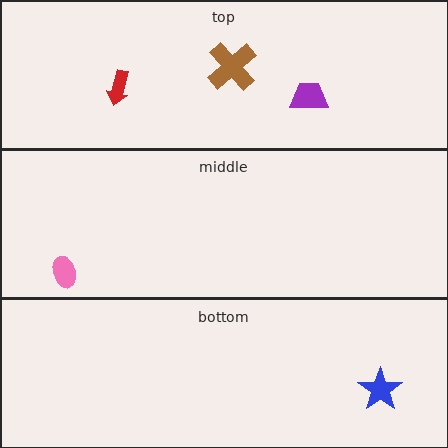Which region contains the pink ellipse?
The middle region.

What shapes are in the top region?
The red arrow, the purple trapezoid, the brown cross.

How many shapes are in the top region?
3.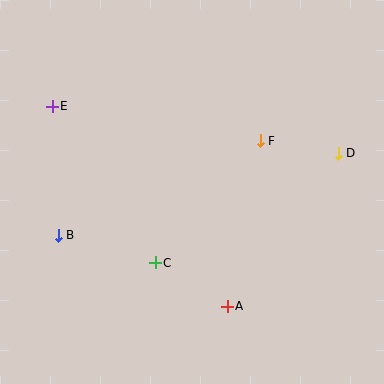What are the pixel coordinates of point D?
Point D is at (338, 153).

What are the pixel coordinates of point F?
Point F is at (260, 141).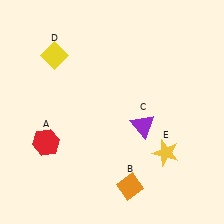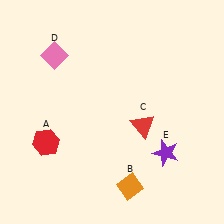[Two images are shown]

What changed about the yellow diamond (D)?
In Image 1, D is yellow. In Image 2, it changed to pink.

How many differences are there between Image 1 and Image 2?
There are 3 differences between the two images.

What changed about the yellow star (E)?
In Image 1, E is yellow. In Image 2, it changed to purple.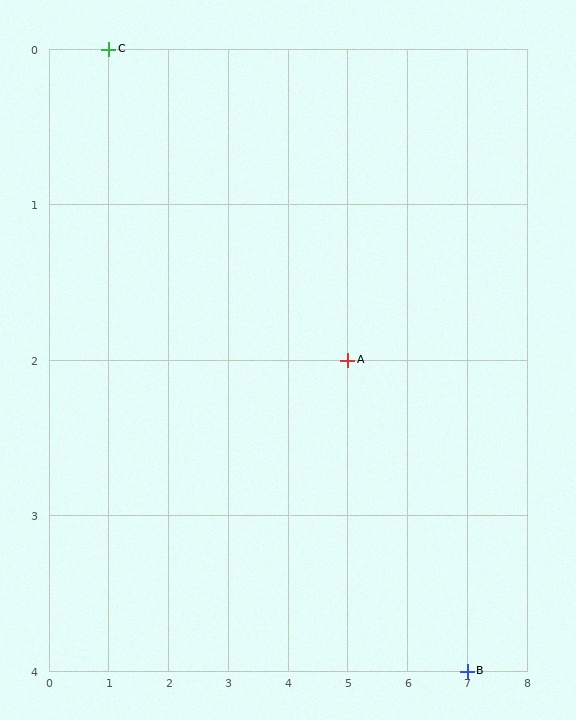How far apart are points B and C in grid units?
Points B and C are 6 columns and 4 rows apart (about 7.2 grid units diagonally).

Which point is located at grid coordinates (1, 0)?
Point C is at (1, 0).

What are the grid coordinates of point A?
Point A is at grid coordinates (5, 2).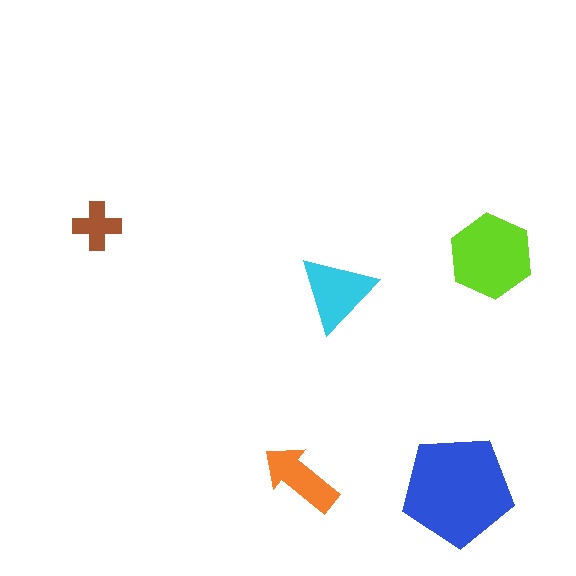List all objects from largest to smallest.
The blue pentagon, the lime hexagon, the cyan triangle, the orange arrow, the brown cross.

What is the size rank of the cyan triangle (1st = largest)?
3rd.